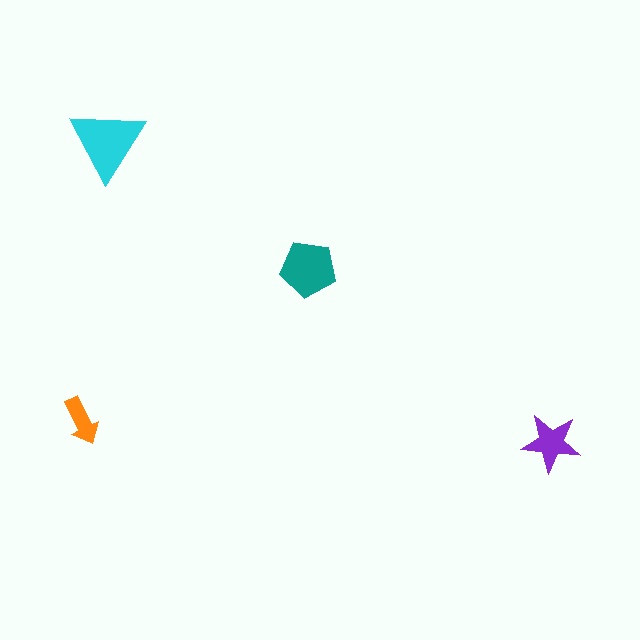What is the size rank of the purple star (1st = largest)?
3rd.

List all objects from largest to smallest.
The cyan triangle, the teal pentagon, the purple star, the orange arrow.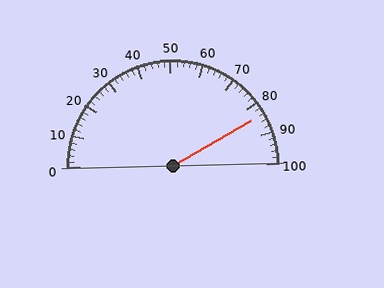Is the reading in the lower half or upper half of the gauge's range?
The reading is in the upper half of the range (0 to 100).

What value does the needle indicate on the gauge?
The needle indicates approximately 84.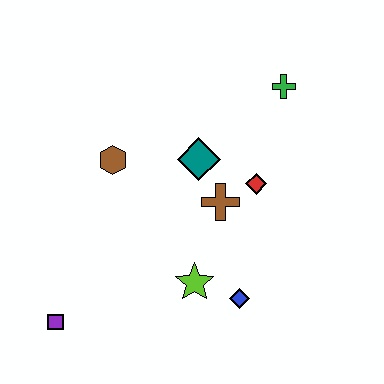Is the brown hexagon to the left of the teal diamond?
Yes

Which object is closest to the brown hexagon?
The teal diamond is closest to the brown hexagon.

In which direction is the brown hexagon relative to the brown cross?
The brown hexagon is to the left of the brown cross.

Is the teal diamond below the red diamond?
No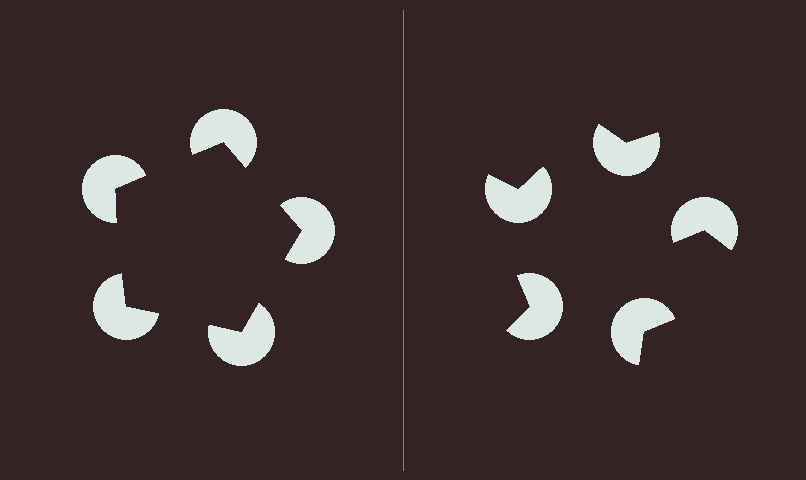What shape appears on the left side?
An illusory pentagon.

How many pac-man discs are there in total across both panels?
10 — 5 on each side.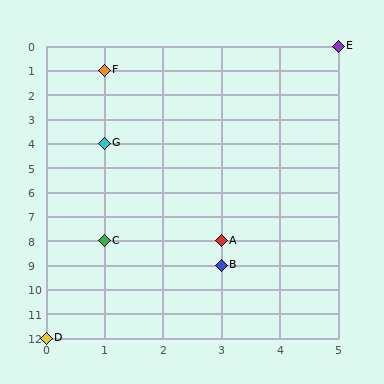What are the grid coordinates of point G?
Point G is at grid coordinates (1, 4).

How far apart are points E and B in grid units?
Points E and B are 2 columns and 9 rows apart (about 9.2 grid units diagonally).